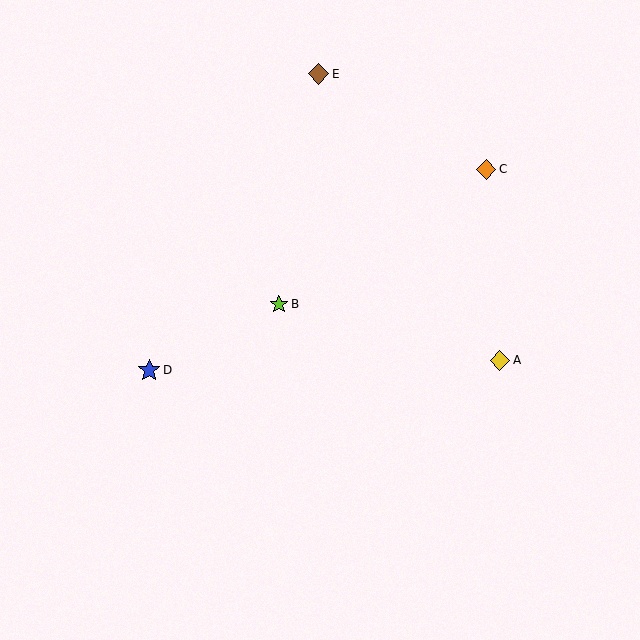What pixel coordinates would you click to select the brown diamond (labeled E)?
Click at (318, 74) to select the brown diamond E.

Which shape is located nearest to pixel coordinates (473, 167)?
The orange diamond (labeled C) at (486, 169) is nearest to that location.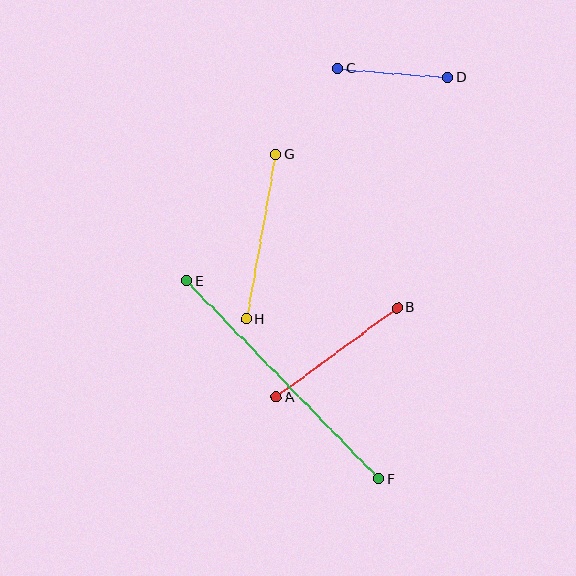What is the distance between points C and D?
The distance is approximately 111 pixels.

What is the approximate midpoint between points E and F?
The midpoint is at approximately (283, 380) pixels.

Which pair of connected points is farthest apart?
Points E and F are farthest apart.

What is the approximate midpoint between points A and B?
The midpoint is at approximately (337, 352) pixels.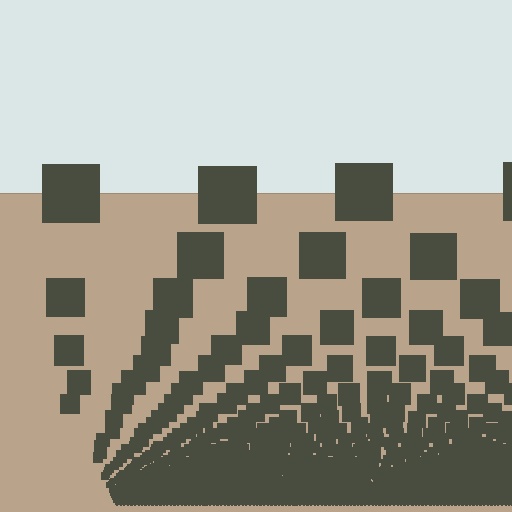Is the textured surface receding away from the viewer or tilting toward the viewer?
The surface appears to tilt toward the viewer. Texture elements get larger and sparser toward the top.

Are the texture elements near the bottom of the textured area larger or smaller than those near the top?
Smaller. The gradient is inverted — elements near the bottom are smaller and denser.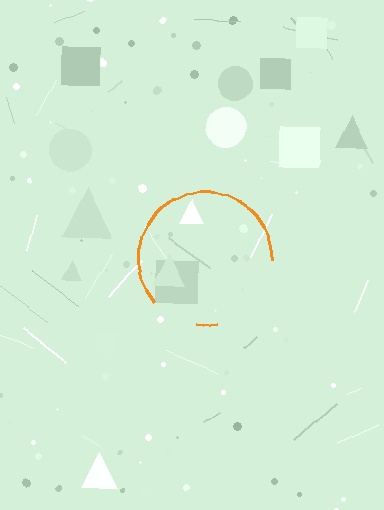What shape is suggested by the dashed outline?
The dashed outline suggests a circle.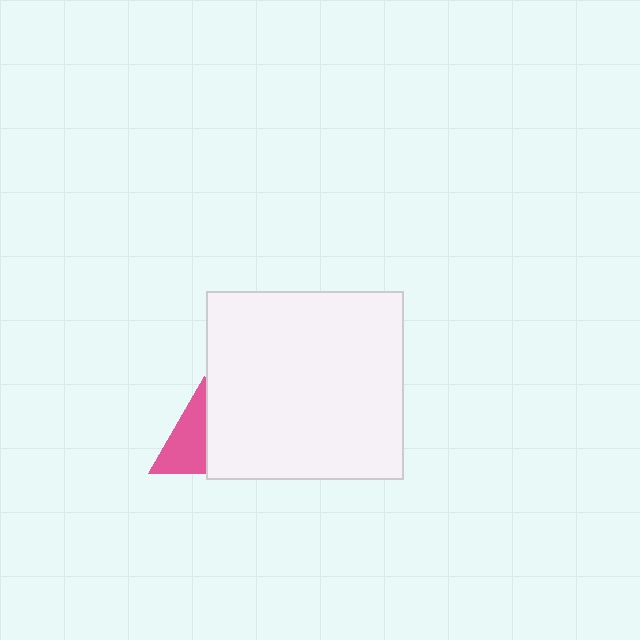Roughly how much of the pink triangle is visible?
About half of it is visible (roughly 51%).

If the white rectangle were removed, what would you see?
You would see the complete pink triangle.